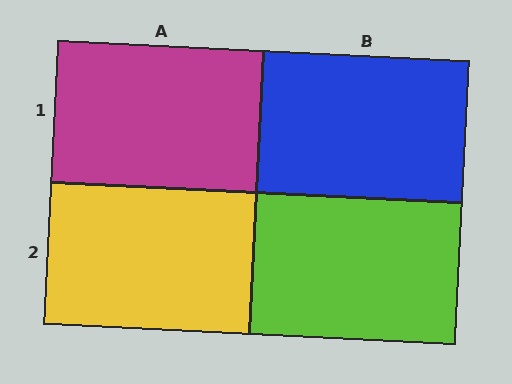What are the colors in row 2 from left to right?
Yellow, lime.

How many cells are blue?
1 cell is blue.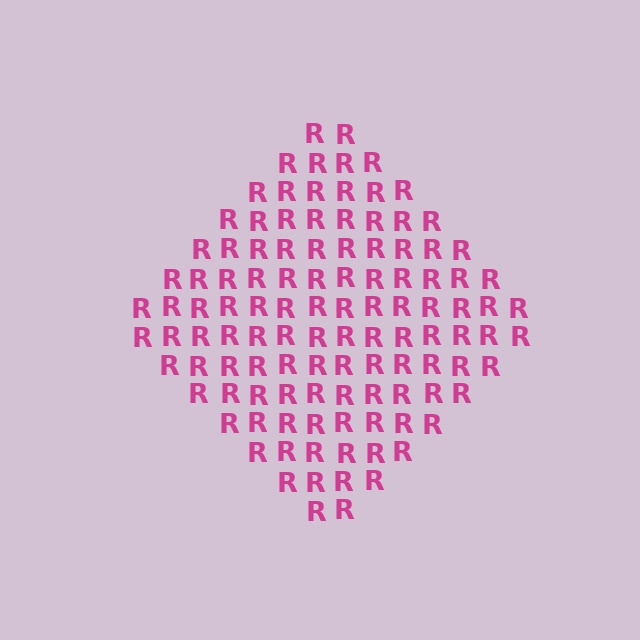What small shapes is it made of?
It is made of small letter R's.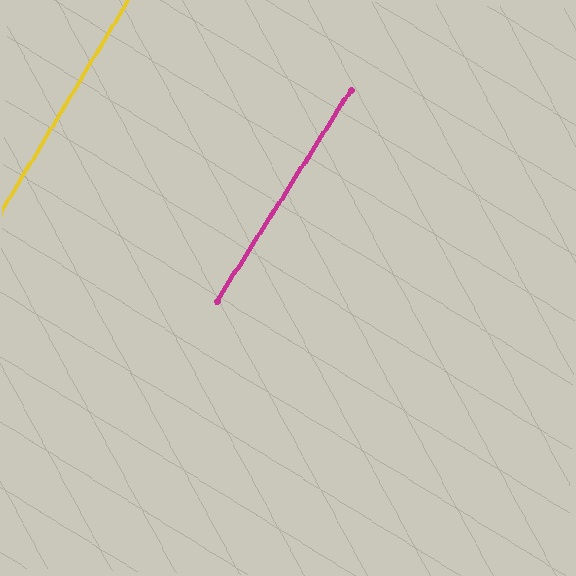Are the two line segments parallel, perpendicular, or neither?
Parallel — their directions differ by only 1.3°.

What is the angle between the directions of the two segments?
Approximately 1 degree.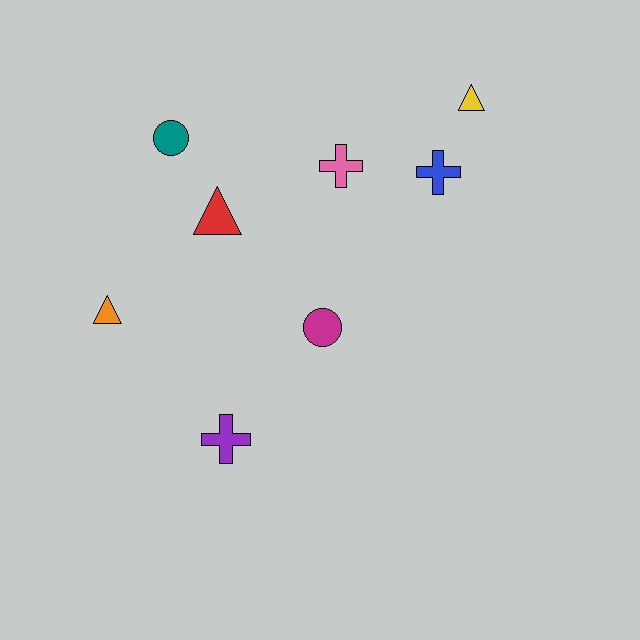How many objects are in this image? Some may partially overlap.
There are 8 objects.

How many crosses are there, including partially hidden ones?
There are 3 crosses.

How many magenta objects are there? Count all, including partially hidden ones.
There is 1 magenta object.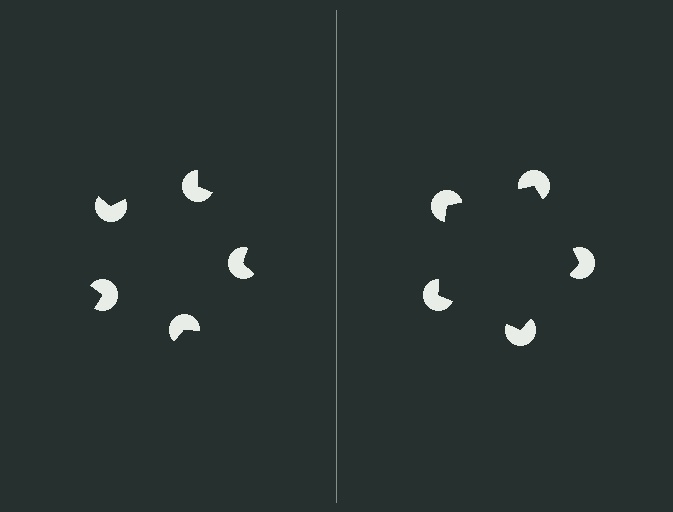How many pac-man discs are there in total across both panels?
10 — 5 on each side.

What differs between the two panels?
The pac-man discs are positioned identically on both sides; only the wedge orientations differ. On the right they align to a pentagon; on the left they are misaligned.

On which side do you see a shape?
An illusory pentagon appears on the right side. On the left side the wedge cuts are rotated, so no coherent shape forms.